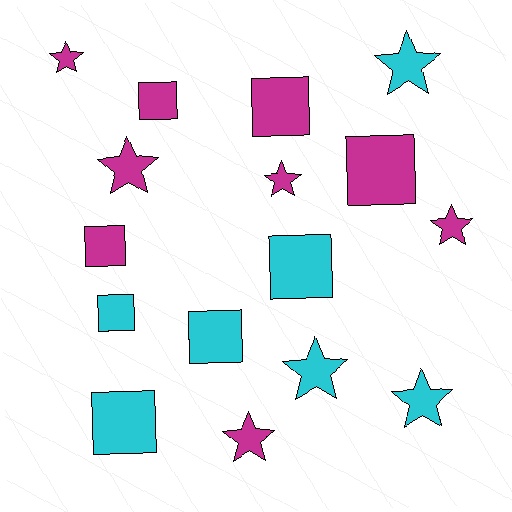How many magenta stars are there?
There are 5 magenta stars.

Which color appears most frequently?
Magenta, with 9 objects.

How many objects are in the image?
There are 16 objects.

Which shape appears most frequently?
Star, with 8 objects.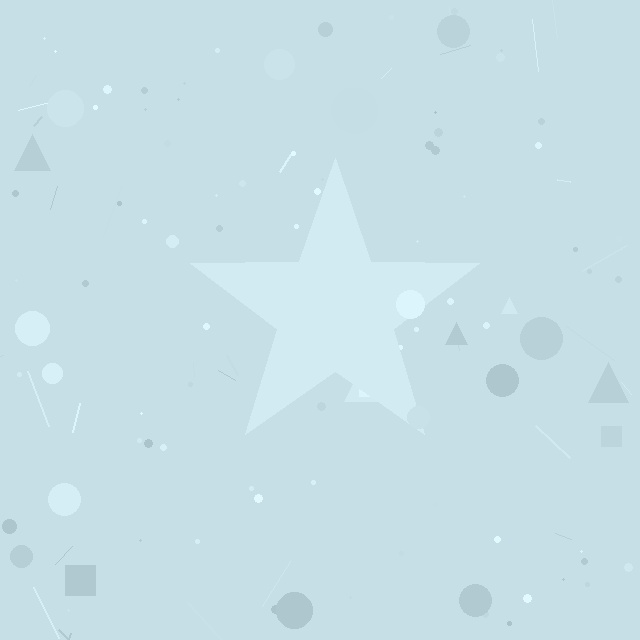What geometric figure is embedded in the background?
A star is embedded in the background.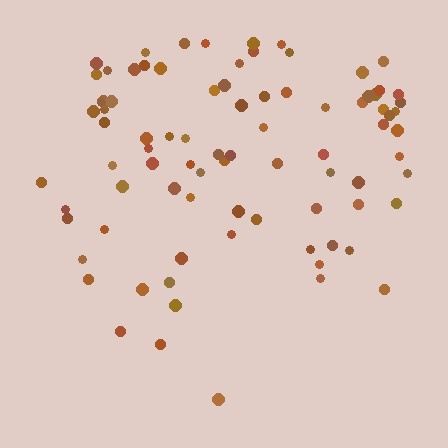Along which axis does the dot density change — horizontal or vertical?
Vertical.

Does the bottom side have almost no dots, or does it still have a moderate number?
Still a moderate number, just noticeably fewer than the top.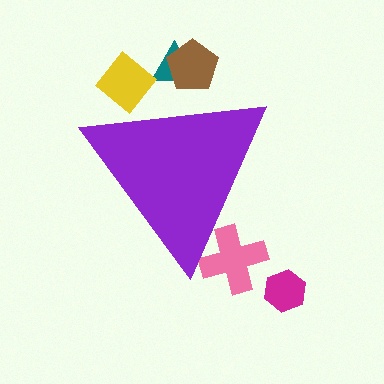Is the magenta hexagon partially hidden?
No, the magenta hexagon is fully visible.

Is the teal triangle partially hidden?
Yes, the teal triangle is partially hidden behind the purple triangle.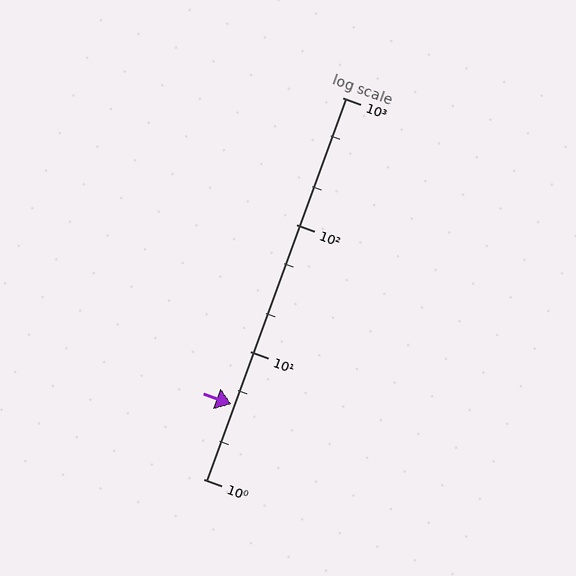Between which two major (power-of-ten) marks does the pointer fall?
The pointer is between 1 and 10.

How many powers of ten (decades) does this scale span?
The scale spans 3 decades, from 1 to 1000.